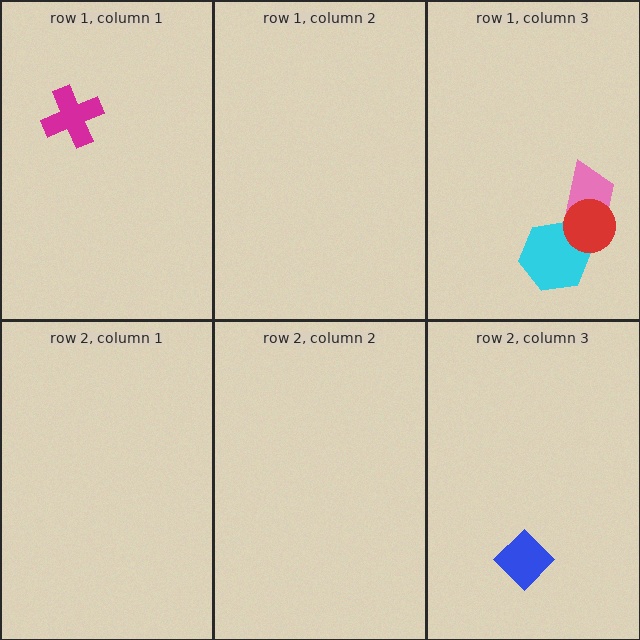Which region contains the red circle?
The row 1, column 3 region.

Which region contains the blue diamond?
The row 2, column 3 region.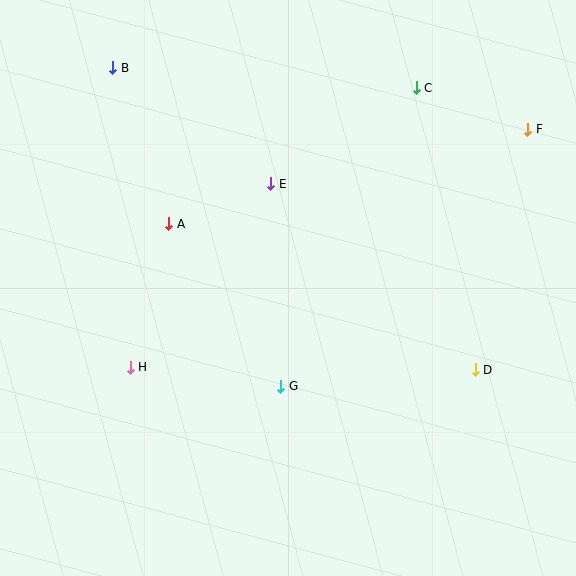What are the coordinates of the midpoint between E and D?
The midpoint between E and D is at (373, 277).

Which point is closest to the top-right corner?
Point F is closest to the top-right corner.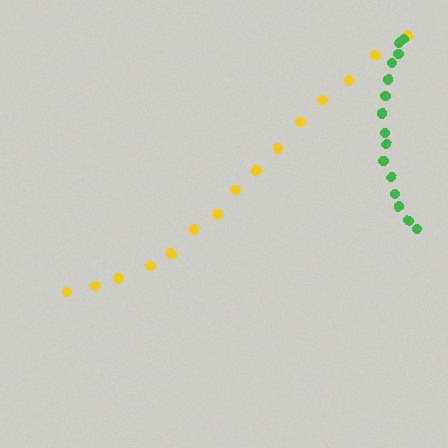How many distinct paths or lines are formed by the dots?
There are 2 distinct paths.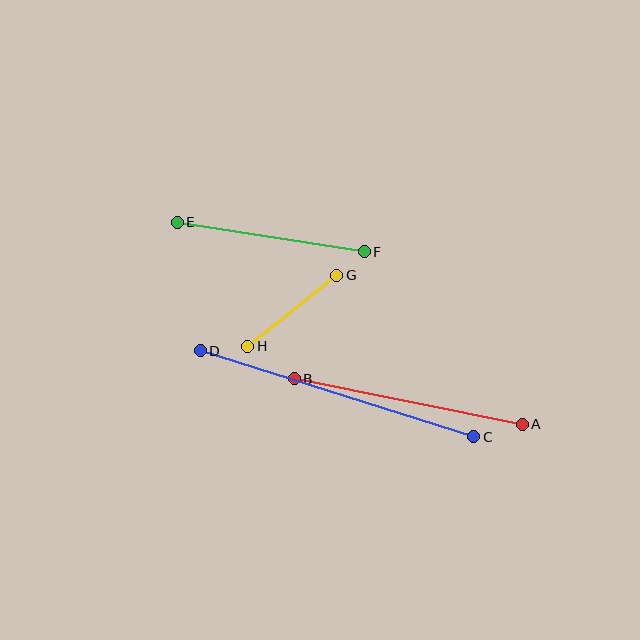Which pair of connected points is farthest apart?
Points C and D are farthest apart.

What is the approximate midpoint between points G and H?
The midpoint is at approximately (292, 311) pixels.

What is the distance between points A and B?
The distance is approximately 233 pixels.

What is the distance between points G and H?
The distance is approximately 114 pixels.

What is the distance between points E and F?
The distance is approximately 189 pixels.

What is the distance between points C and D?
The distance is approximately 287 pixels.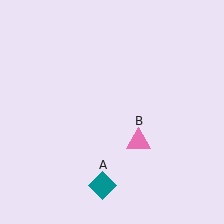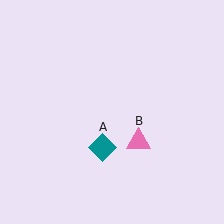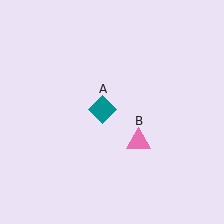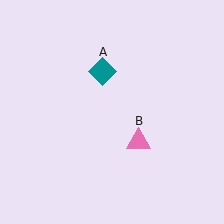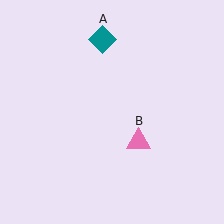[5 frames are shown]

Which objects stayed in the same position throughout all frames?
Pink triangle (object B) remained stationary.